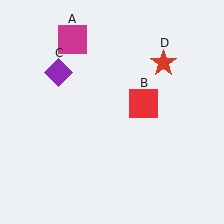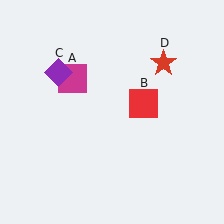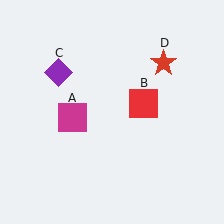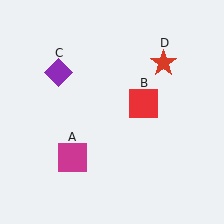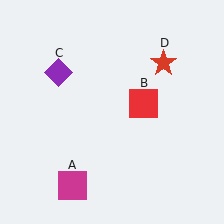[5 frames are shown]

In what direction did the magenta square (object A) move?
The magenta square (object A) moved down.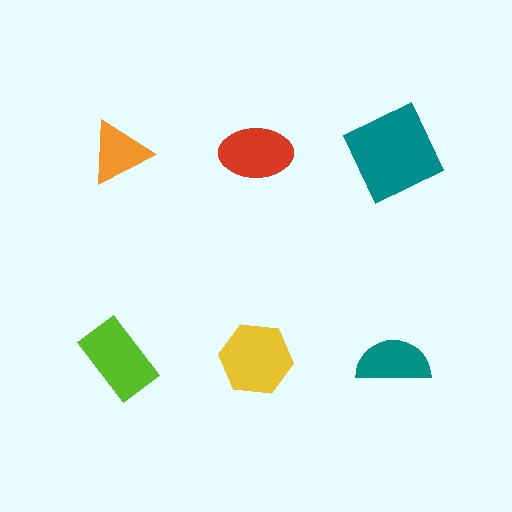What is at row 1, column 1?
An orange triangle.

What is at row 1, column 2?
A red ellipse.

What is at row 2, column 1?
A lime rectangle.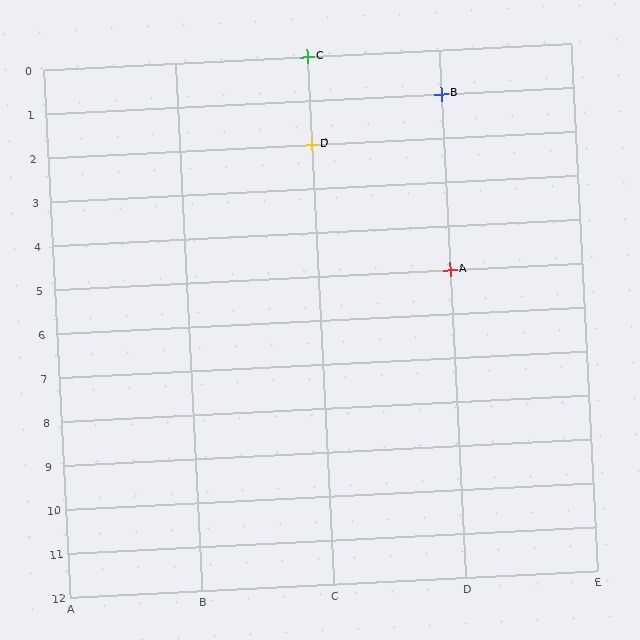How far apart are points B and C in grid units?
Points B and C are 1 column and 1 row apart (about 1.4 grid units diagonally).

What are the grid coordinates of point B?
Point B is at grid coordinates (D, 1).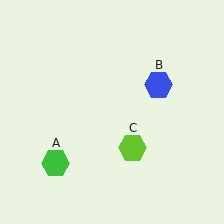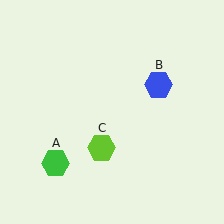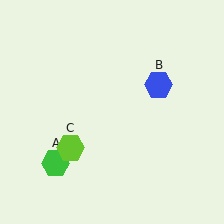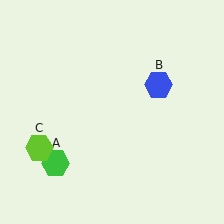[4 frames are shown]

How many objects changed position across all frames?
1 object changed position: lime hexagon (object C).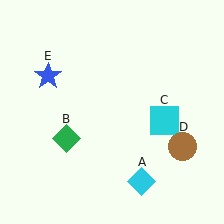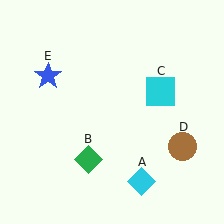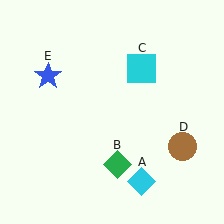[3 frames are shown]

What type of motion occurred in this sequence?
The green diamond (object B), cyan square (object C) rotated counterclockwise around the center of the scene.